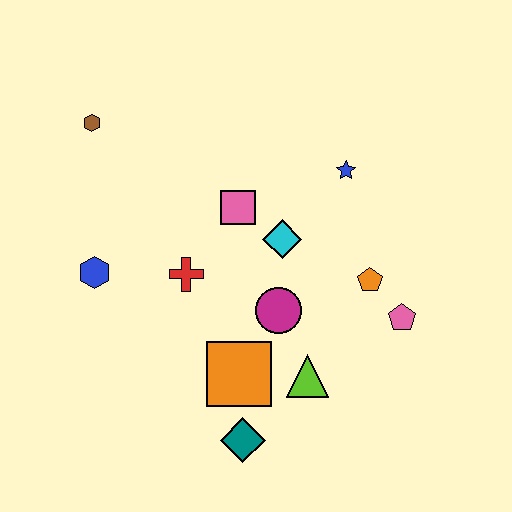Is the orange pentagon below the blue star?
Yes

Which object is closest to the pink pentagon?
The orange pentagon is closest to the pink pentagon.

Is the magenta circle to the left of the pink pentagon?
Yes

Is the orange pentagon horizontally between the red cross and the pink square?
No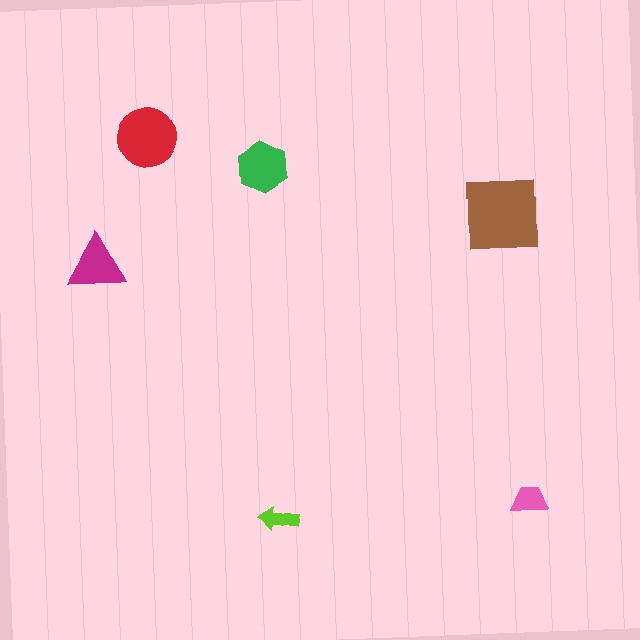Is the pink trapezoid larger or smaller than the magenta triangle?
Smaller.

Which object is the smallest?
The lime arrow.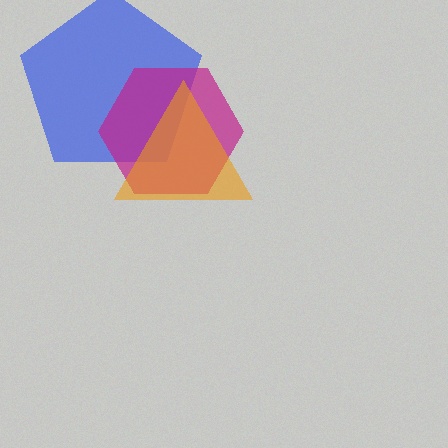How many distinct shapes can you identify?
There are 3 distinct shapes: a blue pentagon, a magenta hexagon, an orange triangle.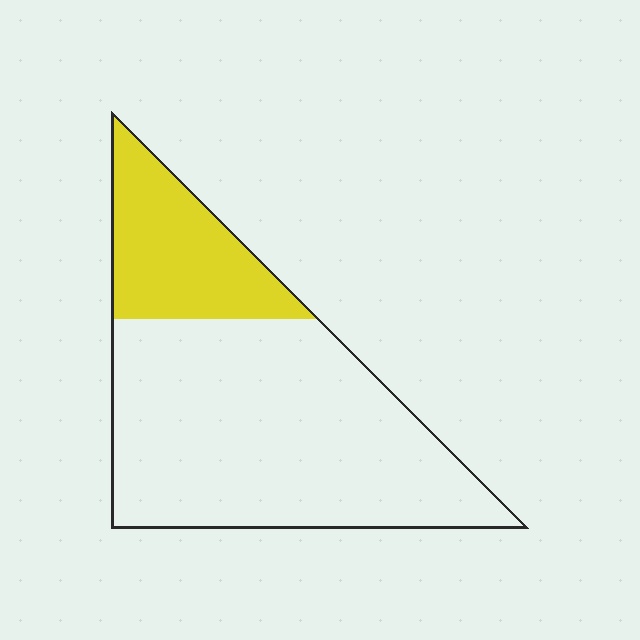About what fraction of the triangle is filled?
About one quarter (1/4).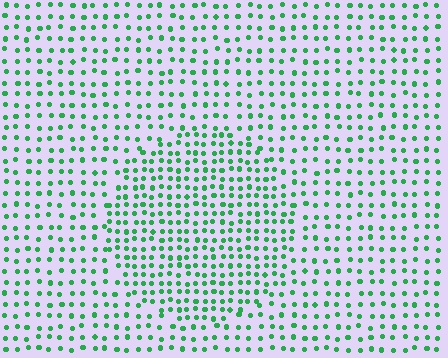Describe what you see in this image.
The image contains small green elements arranged at two different densities. A circle-shaped region is visible where the elements are more densely packed than the surrounding area.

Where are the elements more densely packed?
The elements are more densely packed inside the circle boundary.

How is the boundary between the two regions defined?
The boundary is defined by a change in element density (approximately 1.6x ratio). All elements are the same color, size, and shape.